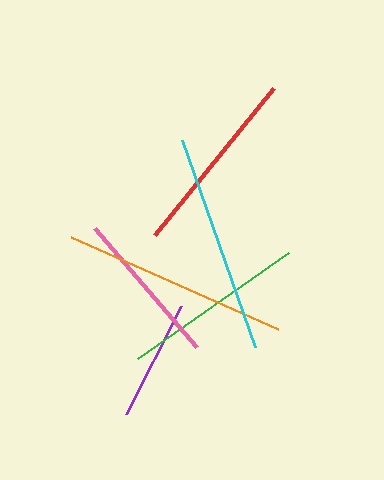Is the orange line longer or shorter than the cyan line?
The orange line is longer than the cyan line.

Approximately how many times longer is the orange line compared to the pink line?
The orange line is approximately 1.4 times the length of the pink line.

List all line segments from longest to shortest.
From longest to shortest: orange, cyan, red, green, pink, purple.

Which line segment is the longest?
The orange line is the longest at approximately 227 pixels.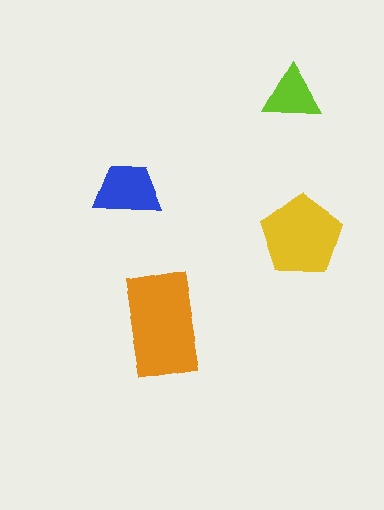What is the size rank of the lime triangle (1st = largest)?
4th.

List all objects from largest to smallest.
The orange rectangle, the yellow pentagon, the blue trapezoid, the lime triangle.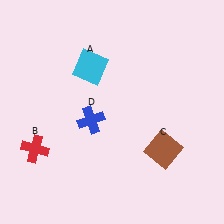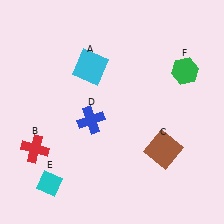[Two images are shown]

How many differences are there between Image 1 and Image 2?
There are 2 differences between the two images.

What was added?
A cyan diamond (E), a green hexagon (F) were added in Image 2.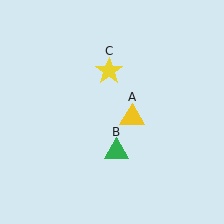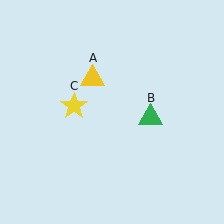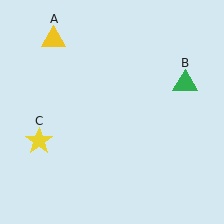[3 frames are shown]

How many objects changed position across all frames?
3 objects changed position: yellow triangle (object A), green triangle (object B), yellow star (object C).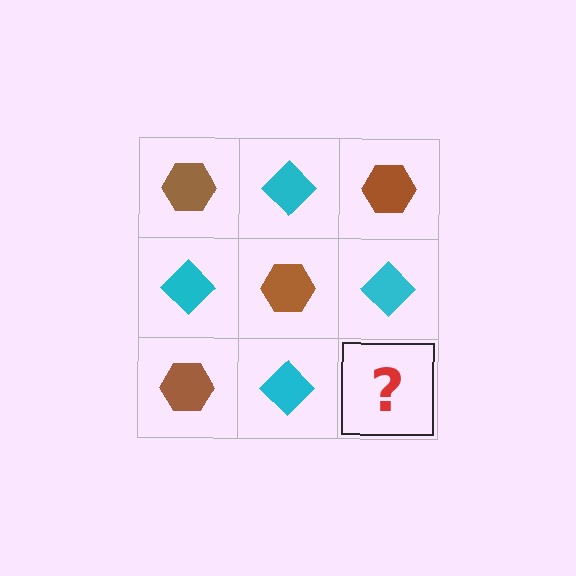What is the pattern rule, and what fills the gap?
The rule is that it alternates brown hexagon and cyan diamond in a checkerboard pattern. The gap should be filled with a brown hexagon.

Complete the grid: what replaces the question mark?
The question mark should be replaced with a brown hexagon.